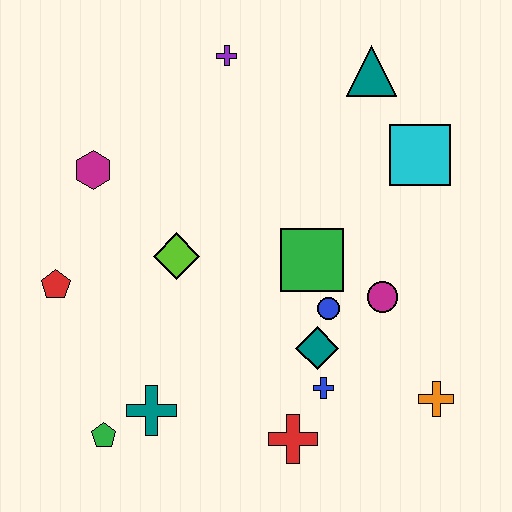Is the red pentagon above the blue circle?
Yes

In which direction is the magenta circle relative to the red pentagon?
The magenta circle is to the right of the red pentagon.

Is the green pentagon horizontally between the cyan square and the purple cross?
No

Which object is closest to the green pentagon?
The teal cross is closest to the green pentagon.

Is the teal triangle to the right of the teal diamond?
Yes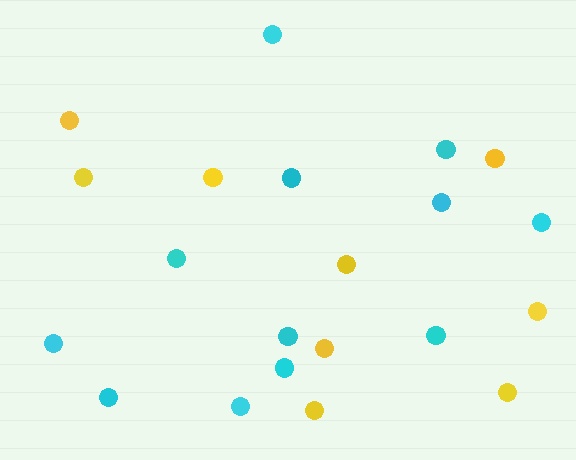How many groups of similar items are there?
There are 2 groups: one group of cyan circles (12) and one group of yellow circles (9).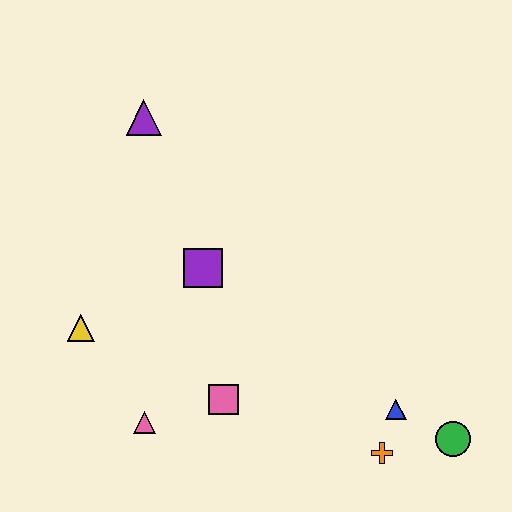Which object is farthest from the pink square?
The purple triangle is farthest from the pink square.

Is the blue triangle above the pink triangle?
Yes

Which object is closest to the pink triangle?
The pink square is closest to the pink triangle.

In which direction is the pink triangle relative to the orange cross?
The pink triangle is to the left of the orange cross.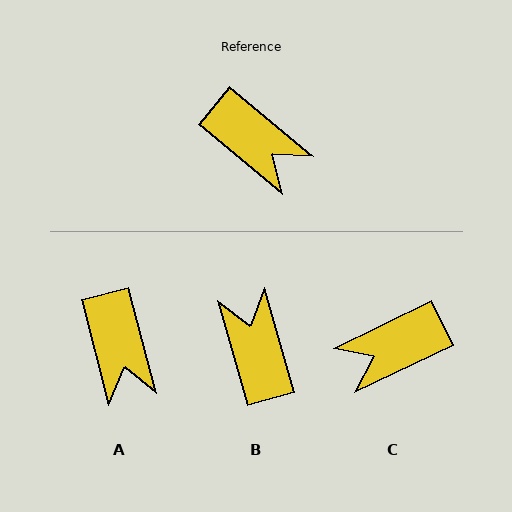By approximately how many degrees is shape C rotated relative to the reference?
Approximately 115 degrees clockwise.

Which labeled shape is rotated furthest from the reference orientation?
B, about 145 degrees away.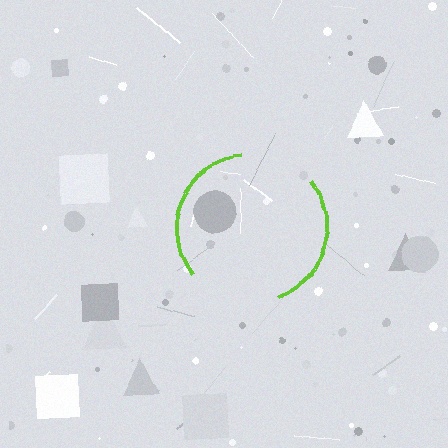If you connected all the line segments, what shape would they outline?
They would outline a circle.